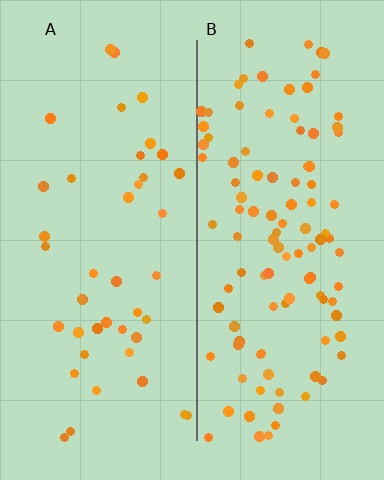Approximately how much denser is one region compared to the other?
Approximately 2.6× — region B over region A.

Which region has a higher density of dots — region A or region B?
B (the right).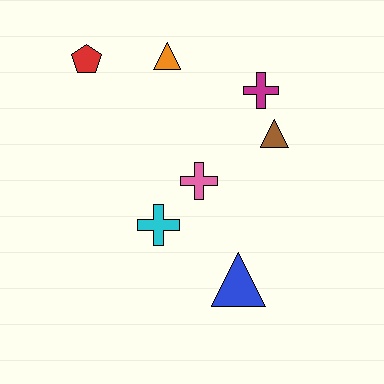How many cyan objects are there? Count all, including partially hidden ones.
There is 1 cyan object.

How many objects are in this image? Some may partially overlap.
There are 7 objects.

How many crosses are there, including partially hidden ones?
There are 3 crosses.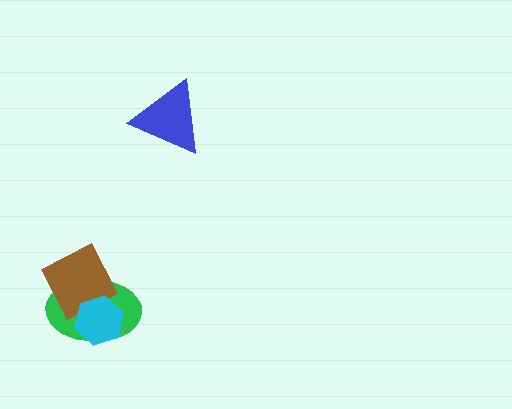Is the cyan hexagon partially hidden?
No, no other shape covers it.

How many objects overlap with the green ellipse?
2 objects overlap with the green ellipse.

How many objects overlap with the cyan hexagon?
2 objects overlap with the cyan hexagon.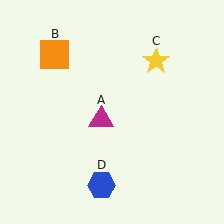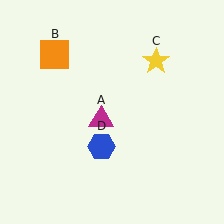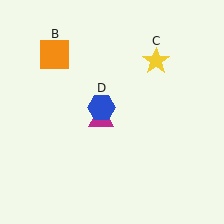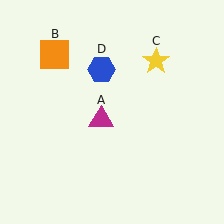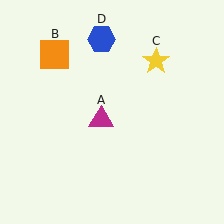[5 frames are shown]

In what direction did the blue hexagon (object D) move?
The blue hexagon (object D) moved up.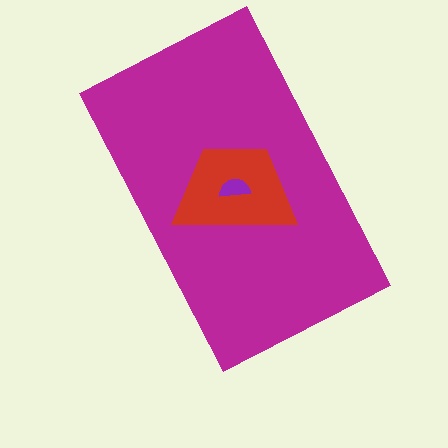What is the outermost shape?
The magenta rectangle.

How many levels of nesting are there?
3.